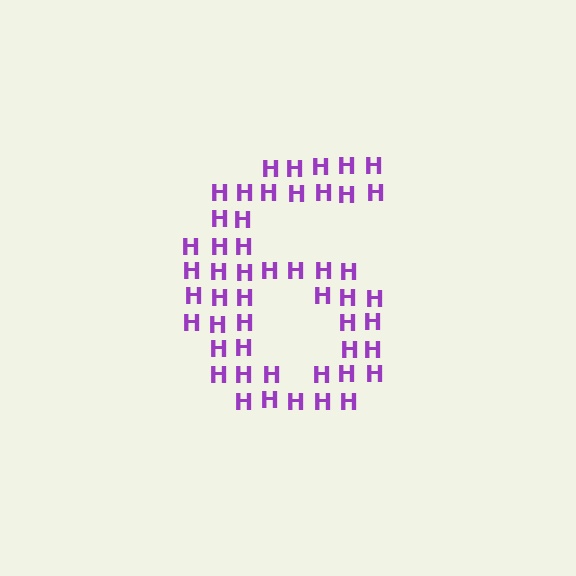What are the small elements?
The small elements are letter H's.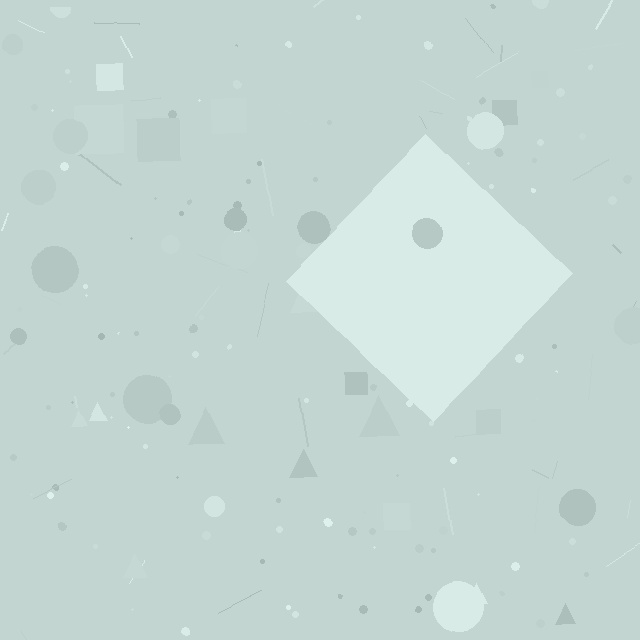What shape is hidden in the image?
A diamond is hidden in the image.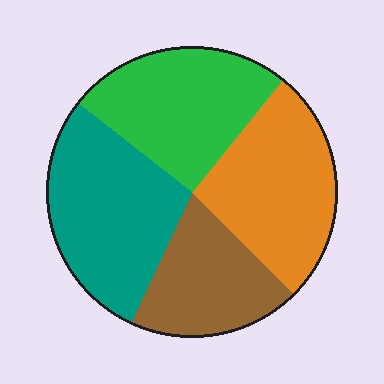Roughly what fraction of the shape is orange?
Orange covers around 25% of the shape.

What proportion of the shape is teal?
Teal takes up about one quarter (1/4) of the shape.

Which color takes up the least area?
Brown, at roughly 20%.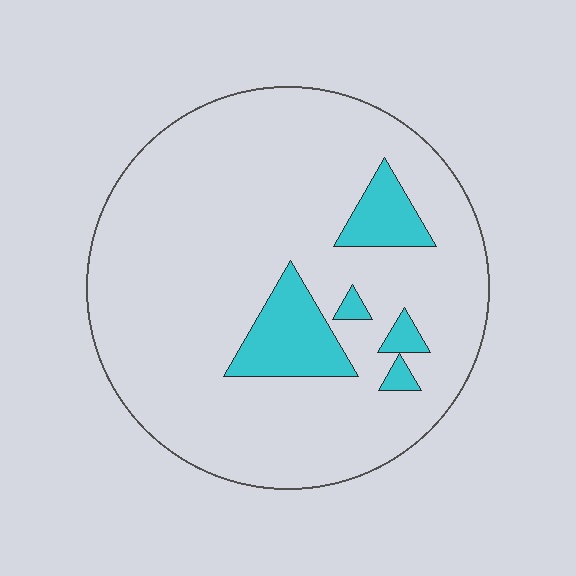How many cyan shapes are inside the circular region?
5.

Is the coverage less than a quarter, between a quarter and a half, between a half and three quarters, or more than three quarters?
Less than a quarter.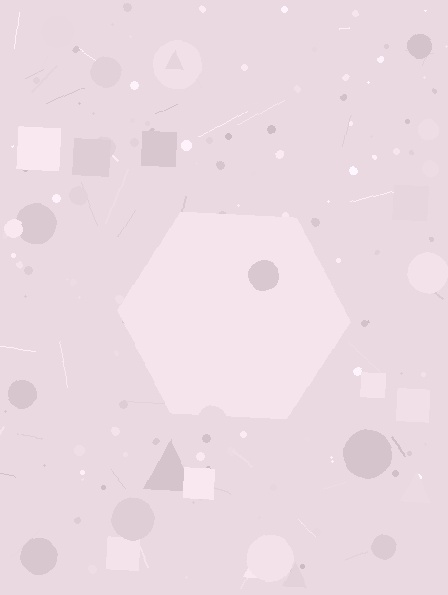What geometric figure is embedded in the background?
A hexagon is embedded in the background.